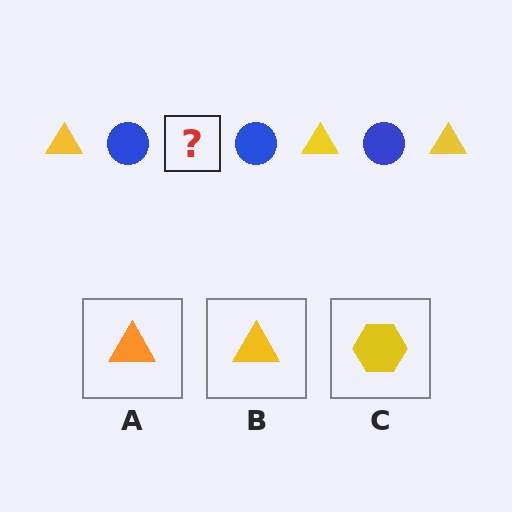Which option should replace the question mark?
Option B.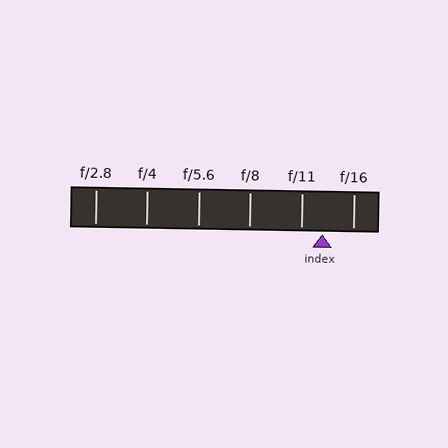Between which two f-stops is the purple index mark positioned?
The index mark is between f/11 and f/16.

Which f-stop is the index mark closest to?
The index mark is closest to f/11.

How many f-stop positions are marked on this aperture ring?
There are 6 f-stop positions marked.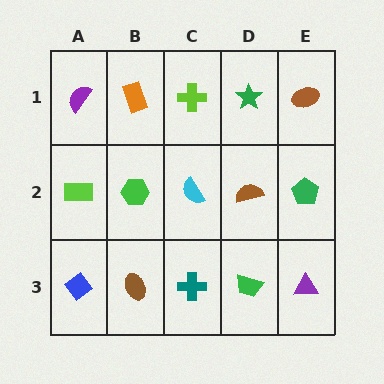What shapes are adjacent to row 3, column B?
A green hexagon (row 2, column B), a blue diamond (row 3, column A), a teal cross (row 3, column C).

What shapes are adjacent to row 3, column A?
A lime rectangle (row 2, column A), a brown ellipse (row 3, column B).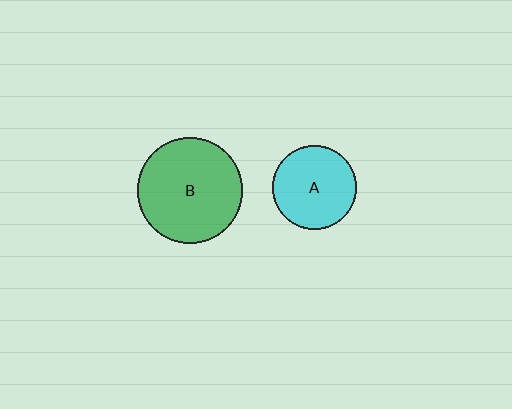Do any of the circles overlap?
No, none of the circles overlap.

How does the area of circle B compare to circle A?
Approximately 1.6 times.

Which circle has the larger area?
Circle B (green).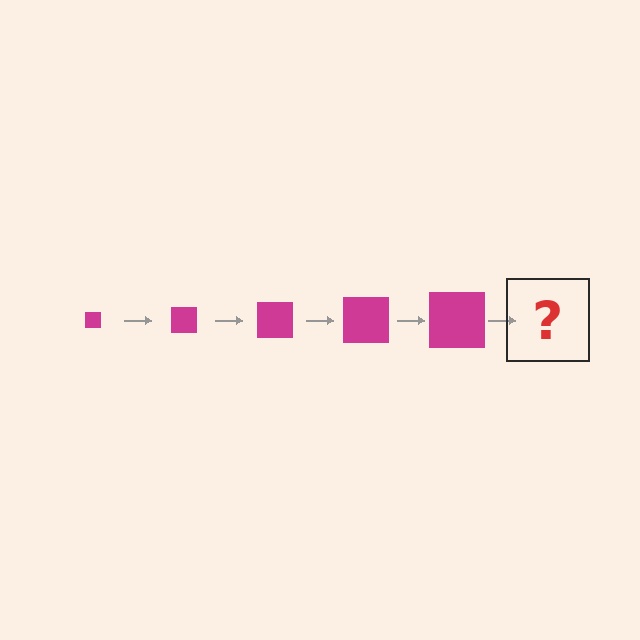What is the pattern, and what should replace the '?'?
The pattern is that the square gets progressively larger each step. The '?' should be a magenta square, larger than the previous one.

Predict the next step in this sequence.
The next step is a magenta square, larger than the previous one.